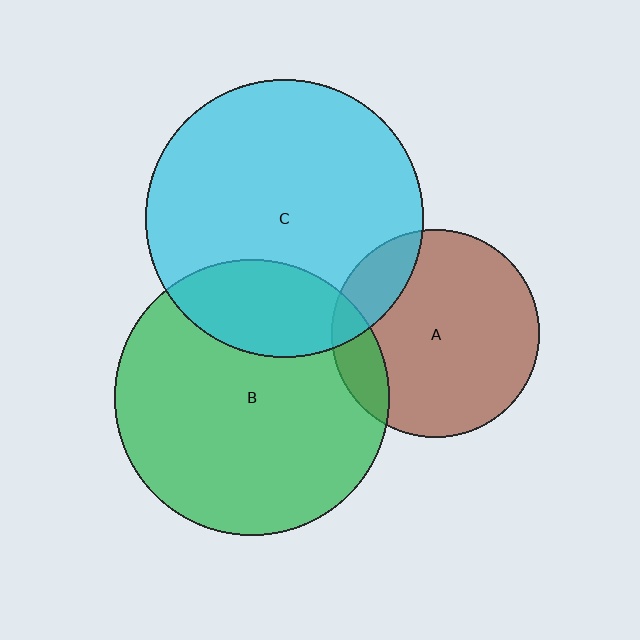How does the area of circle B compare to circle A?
Approximately 1.7 times.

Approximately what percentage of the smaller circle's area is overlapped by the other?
Approximately 15%.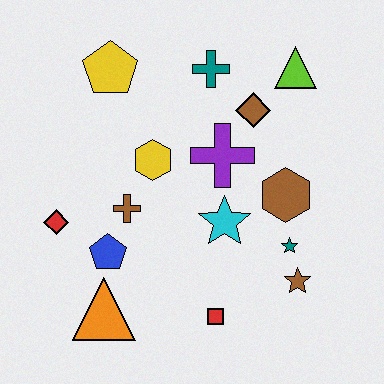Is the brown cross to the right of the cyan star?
No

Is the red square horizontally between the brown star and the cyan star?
No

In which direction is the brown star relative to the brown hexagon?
The brown star is below the brown hexagon.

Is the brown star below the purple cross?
Yes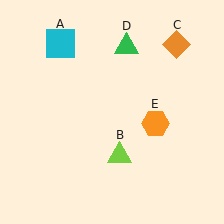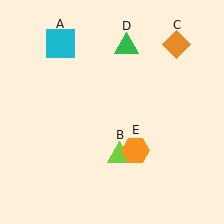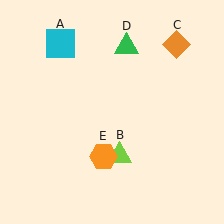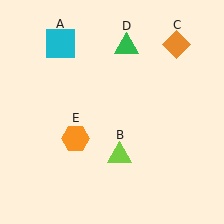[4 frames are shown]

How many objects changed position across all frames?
1 object changed position: orange hexagon (object E).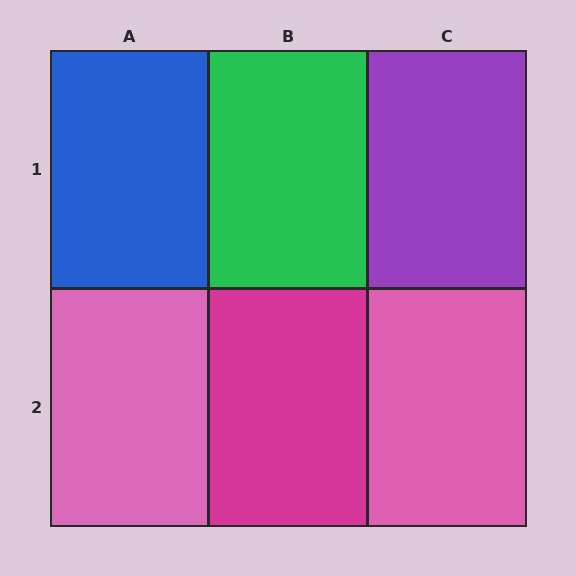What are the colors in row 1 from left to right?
Blue, green, purple.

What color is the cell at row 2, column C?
Pink.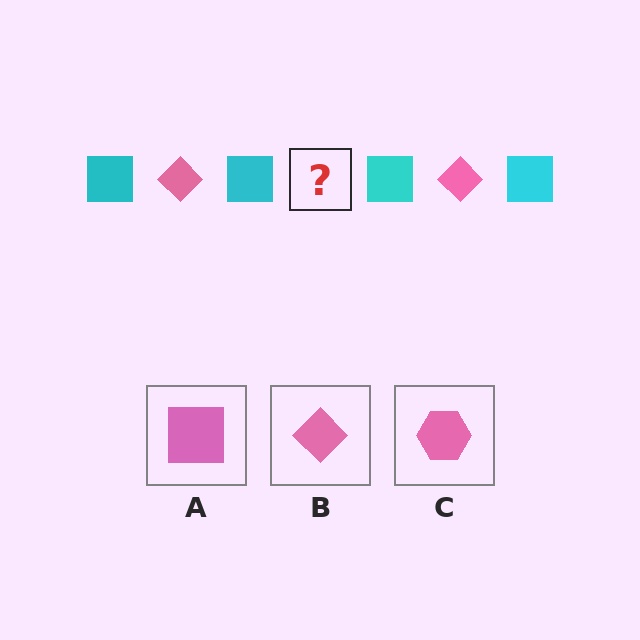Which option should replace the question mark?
Option B.